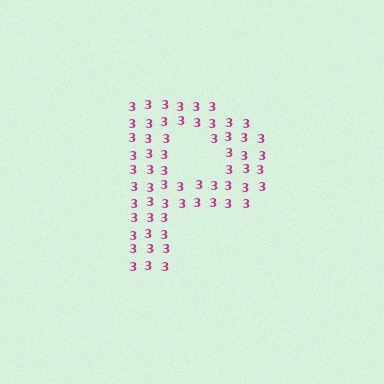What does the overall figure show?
The overall figure shows the letter P.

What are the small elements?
The small elements are digit 3's.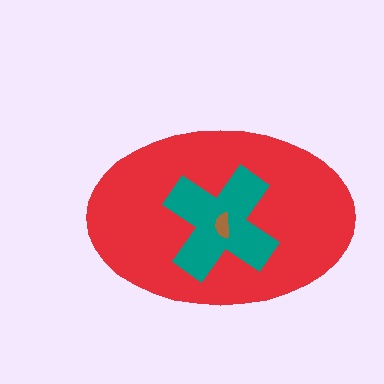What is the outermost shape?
The red ellipse.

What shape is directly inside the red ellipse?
The teal cross.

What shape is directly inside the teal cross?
The brown semicircle.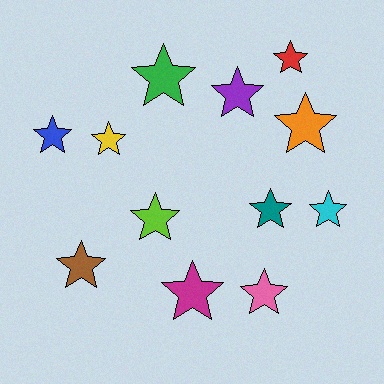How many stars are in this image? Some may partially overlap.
There are 12 stars.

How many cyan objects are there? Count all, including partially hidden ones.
There is 1 cyan object.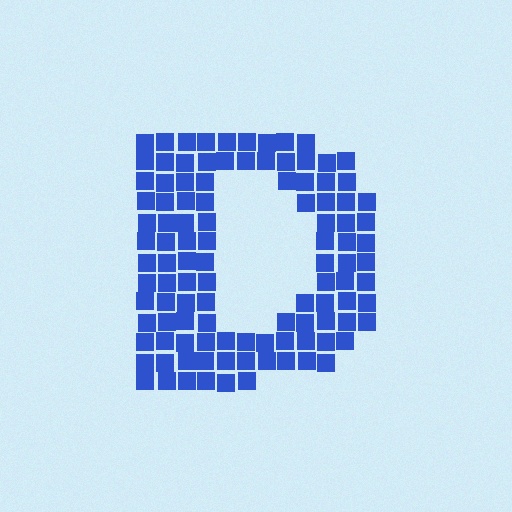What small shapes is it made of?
It is made of small squares.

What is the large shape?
The large shape is the letter D.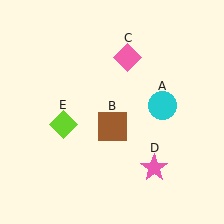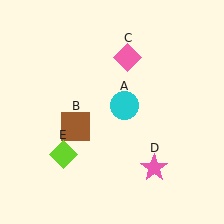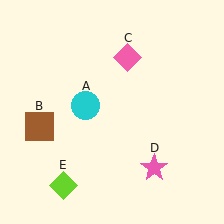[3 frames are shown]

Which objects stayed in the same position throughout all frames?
Pink diamond (object C) and pink star (object D) remained stationary.